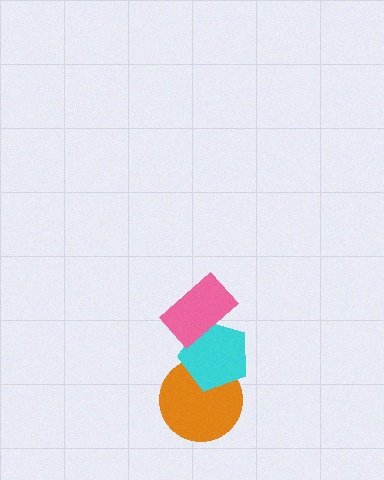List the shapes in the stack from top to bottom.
From top to bottom: the pink rectangle, the cyan pentagon, the orange circle.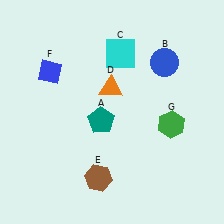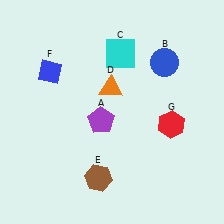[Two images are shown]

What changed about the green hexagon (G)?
In Image 1, G is green. In Image 2, it changed to red.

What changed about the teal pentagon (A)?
In Image 1, A is teal. In Image 2, it changed to purple.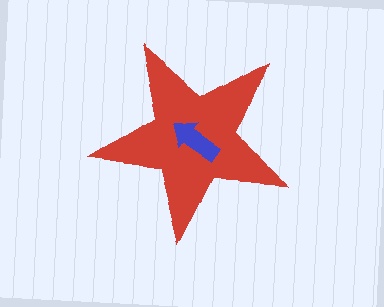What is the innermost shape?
The blue arrow.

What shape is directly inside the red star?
The blue arrow.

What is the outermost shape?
The red star.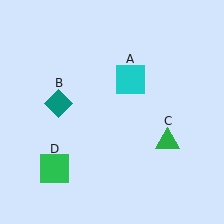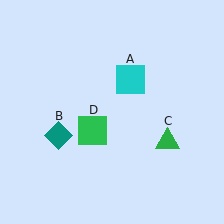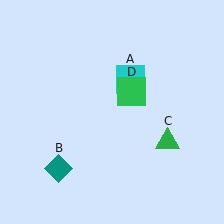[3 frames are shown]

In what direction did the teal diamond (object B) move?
The teal diamond (object B) moved down.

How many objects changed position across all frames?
2 objects changed position: teal diamond (object B), green square (object D).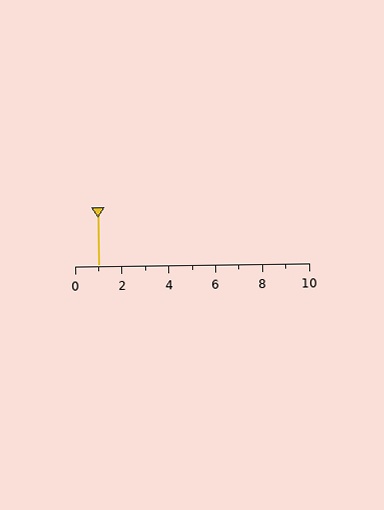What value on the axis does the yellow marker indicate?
The marker indicates approximately 1.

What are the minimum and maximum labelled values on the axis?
The axis runs from 0 to 10.